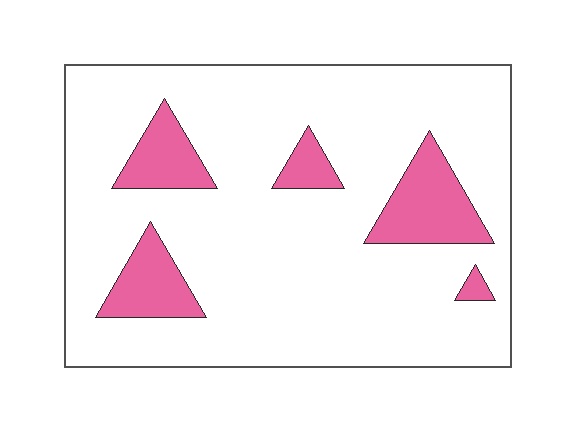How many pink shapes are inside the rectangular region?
5.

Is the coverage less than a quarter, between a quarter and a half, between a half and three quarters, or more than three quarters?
Less than a quarter.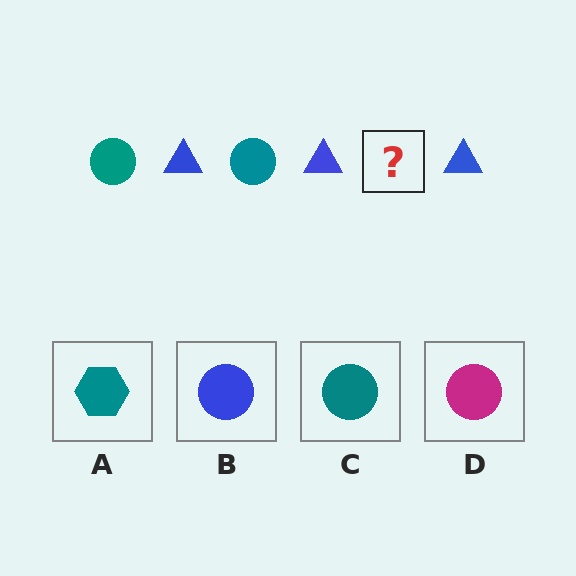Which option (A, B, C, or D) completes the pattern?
C.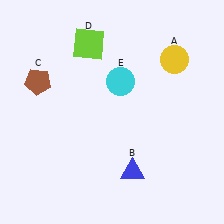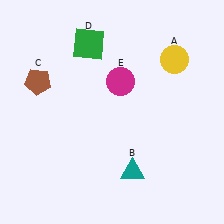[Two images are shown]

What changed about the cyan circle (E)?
In Image 1, E is cyan. In Image 2, it changed to magenta.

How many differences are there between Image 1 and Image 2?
There are 3 differences between the two images.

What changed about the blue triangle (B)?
In Image 1, B is blue. In Image 2, it changed to teal.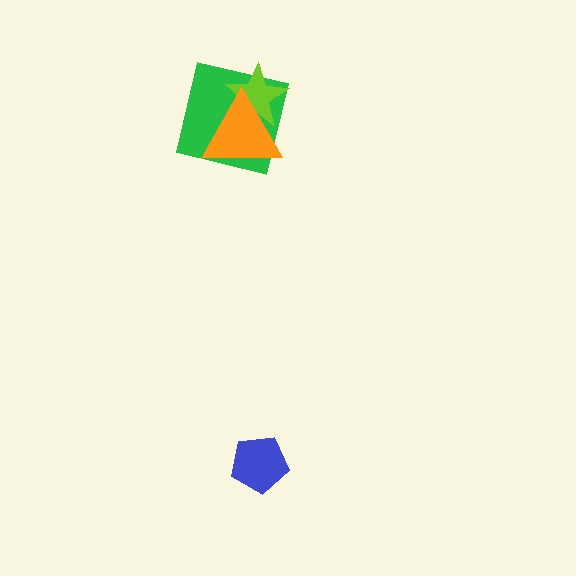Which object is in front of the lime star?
The orange triangle is in front of the lime star.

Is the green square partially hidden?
Yes, it is partially covered by another shape.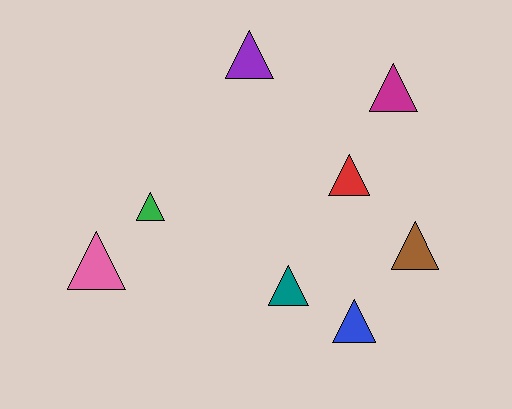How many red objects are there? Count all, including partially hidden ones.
There is 1 red object.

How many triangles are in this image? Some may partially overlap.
There are 8 triangles.